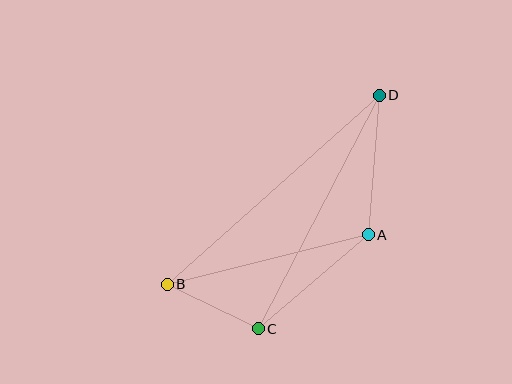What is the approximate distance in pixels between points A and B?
The distance between A and B is approximately 207 pixels.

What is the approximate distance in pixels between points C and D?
The distance between C and D is approximately 263 pixels.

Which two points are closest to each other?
Points B and C are closest to each other.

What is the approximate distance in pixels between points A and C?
The distance between A and C is approximately 145 pixels.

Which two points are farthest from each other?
Points B and D are farthest from each other.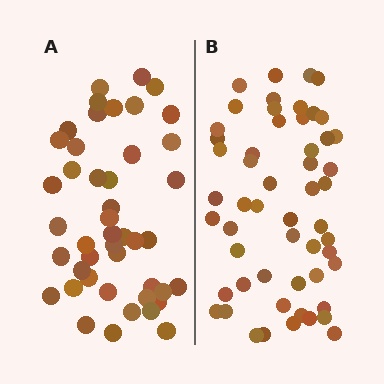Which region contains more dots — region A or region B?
Region B (the right region) has more dots.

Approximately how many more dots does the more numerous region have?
Region B has roughly 8 or so more dots than region A.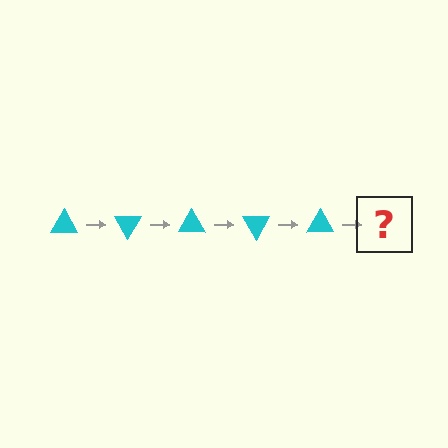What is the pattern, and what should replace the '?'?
The pattern is that the triangle rotates 60 degrees each step. The '?' should be a cyan triangle rotated 300 degrees.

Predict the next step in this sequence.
The next step is a cyan triangle rotated 300 degrees.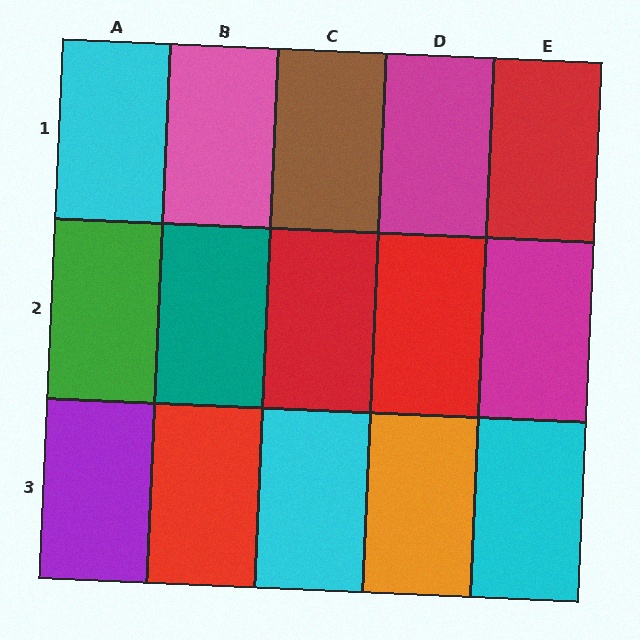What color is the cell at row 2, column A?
Green.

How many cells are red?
4 cells are red.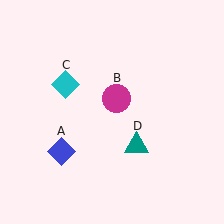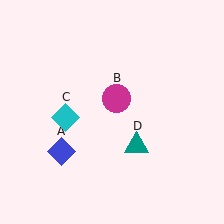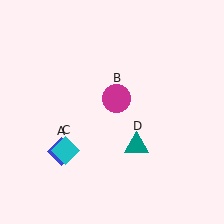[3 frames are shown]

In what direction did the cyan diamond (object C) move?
The cyan diamond (object C) moved down.